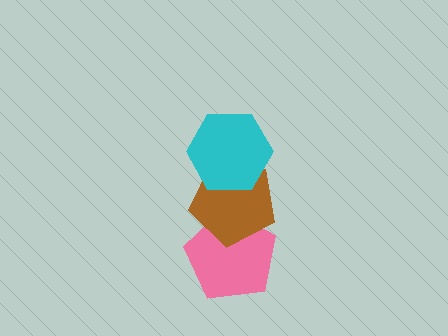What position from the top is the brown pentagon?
The brown pentagon is 2nd from the top.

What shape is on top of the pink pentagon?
The brown pentagon is on top of the pink pentagon.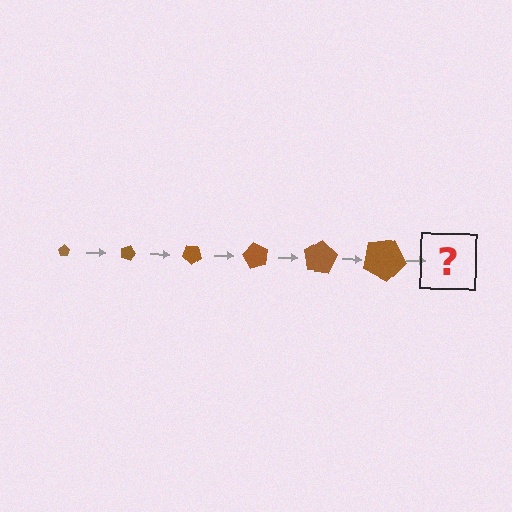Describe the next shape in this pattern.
It should be a pentagon, larger than the previous one and rotated 120 degrees from the start.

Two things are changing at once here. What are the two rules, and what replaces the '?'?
The two rules are that the pentagon grows larger each step and it rotates 20 degrees each step. The '?' should be a pentagon, larger than the previous one and rotated 120 degrees from the start.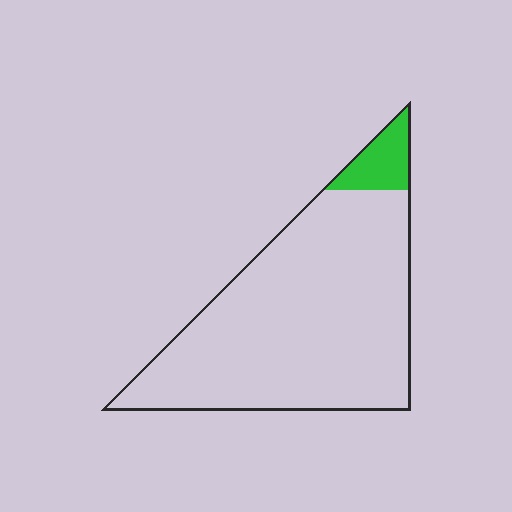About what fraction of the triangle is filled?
About one tenth (1/10).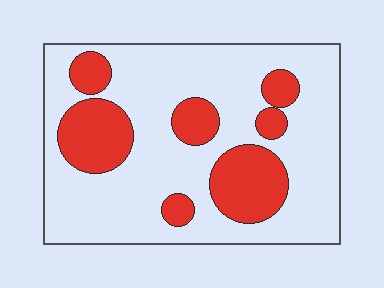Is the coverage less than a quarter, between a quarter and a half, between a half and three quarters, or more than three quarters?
Between a quarter and a half.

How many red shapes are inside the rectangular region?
7.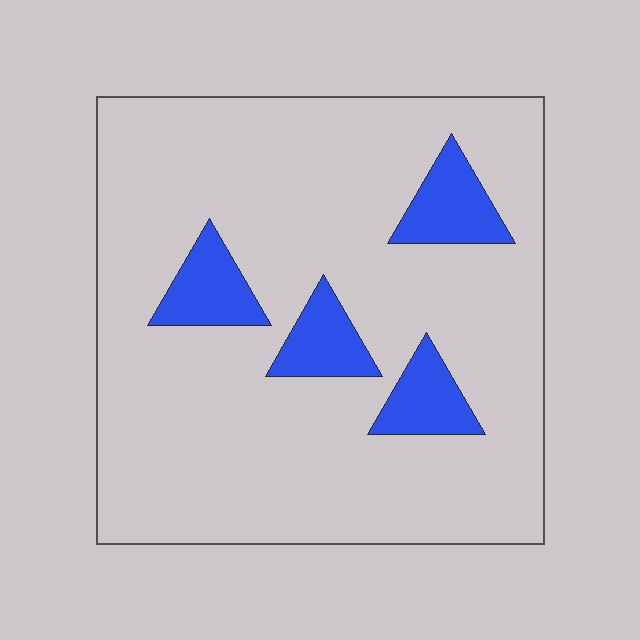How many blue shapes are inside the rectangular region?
4.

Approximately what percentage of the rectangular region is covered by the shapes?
Approximately 15%.